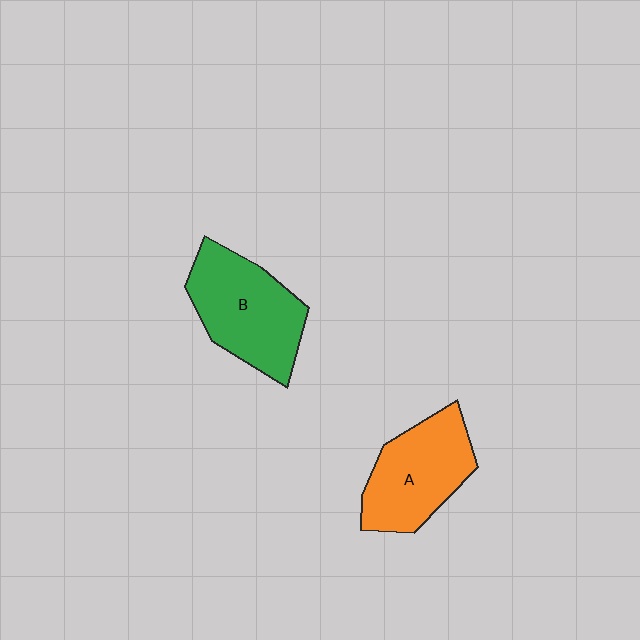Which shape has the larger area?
Shape B (green).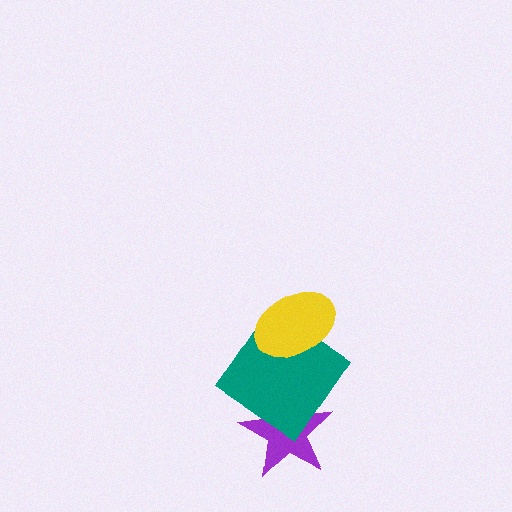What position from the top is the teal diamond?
The teal diamond is 2nd from the top.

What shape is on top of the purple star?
The teal diamond is on top of the purple star.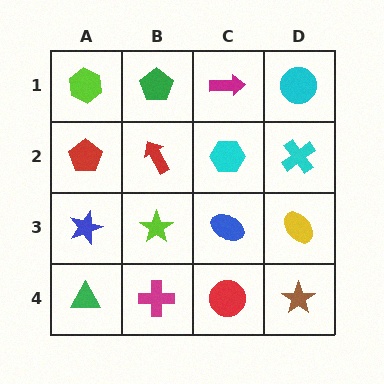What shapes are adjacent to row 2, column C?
A magenta arrow (row 1, column C), a blue ellipse (row 3, column C), a red arrow (row 2, column B), a cyan cross (row 2, column D).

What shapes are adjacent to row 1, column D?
A cyan cross (row 2, column D), a magenta arrow (row 1, column C).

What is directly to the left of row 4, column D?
A red circle.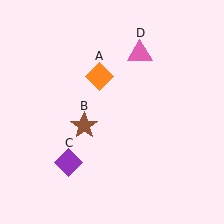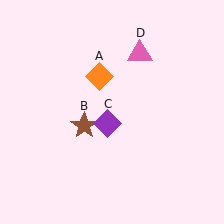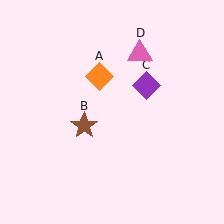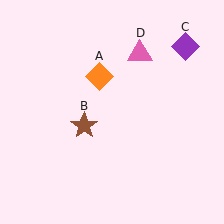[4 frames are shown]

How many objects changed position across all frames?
1 object changed position: purple diamond (object C).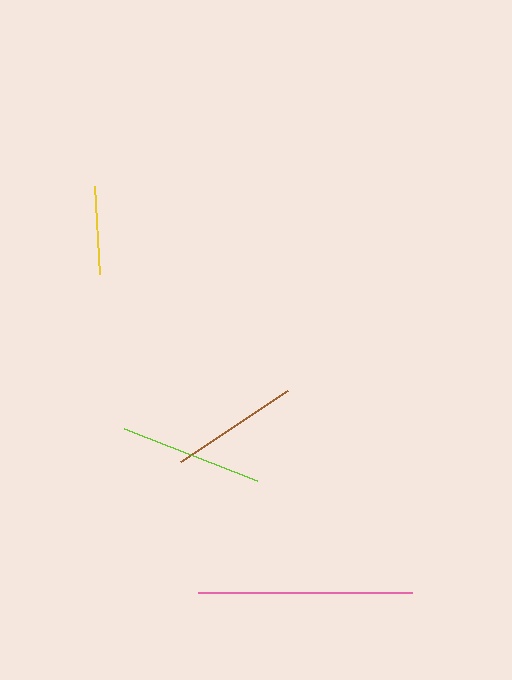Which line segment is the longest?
The pink line is the longest at approximately 214 pixels.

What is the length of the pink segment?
The pink segment is approximately 214 pixels long.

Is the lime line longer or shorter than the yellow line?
The lime line is longer than the yellow line.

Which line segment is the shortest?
The yellow line is the shortest at approximately 88 pixels.